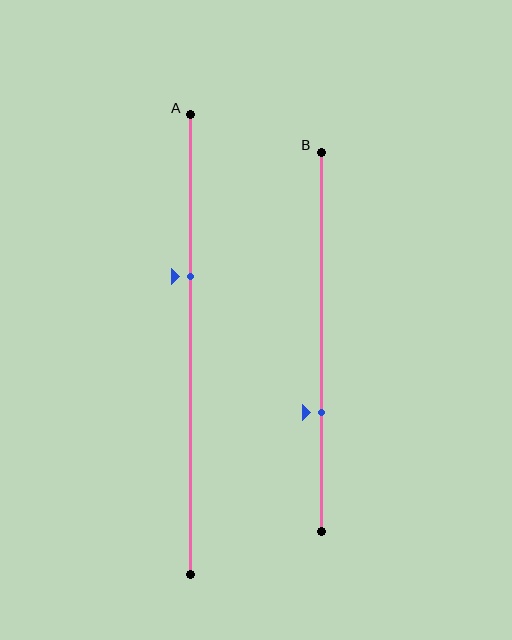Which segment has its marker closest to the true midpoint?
Segment A has its marker closest to the true midpoint.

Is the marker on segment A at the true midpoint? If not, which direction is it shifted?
No, the marker on segment A is shifted upward by about 15% of the segment length.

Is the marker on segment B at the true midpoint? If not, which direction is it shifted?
No, the marker on segment B is shifted downward by about 18% of the segment length.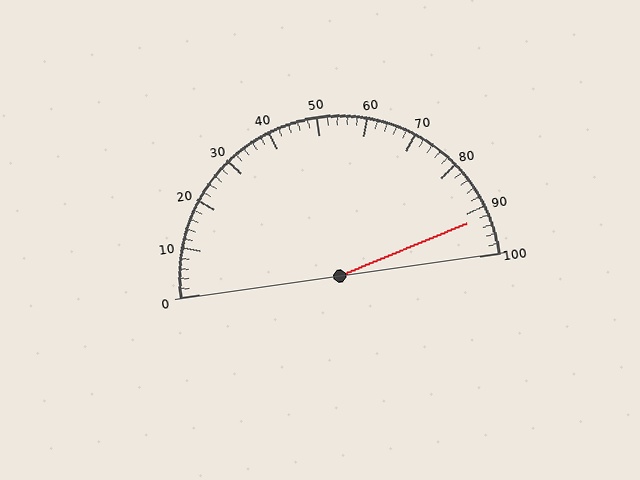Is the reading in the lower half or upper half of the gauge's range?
The reading is in the upper half of the range (0 to 100).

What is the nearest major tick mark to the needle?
The nearest major tick mark is 90.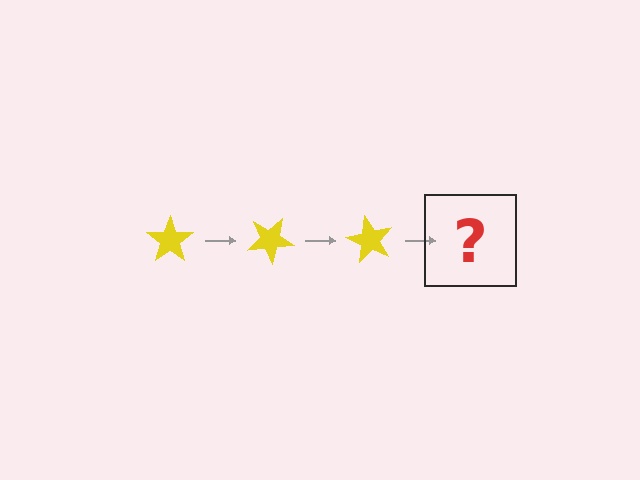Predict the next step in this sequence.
The next step is a yellow star rotated 90 degrees.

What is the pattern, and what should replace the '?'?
The pattern is that the star rotates 30 degrees each step. The '?' should be a yellow star rotated 90 degrees.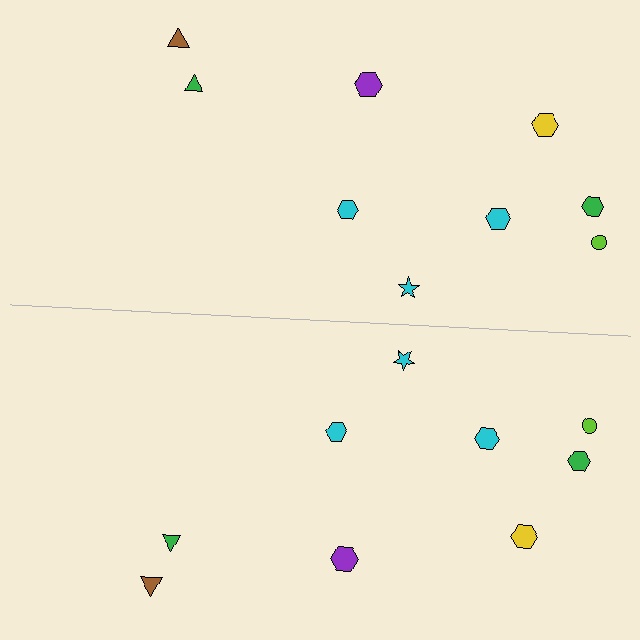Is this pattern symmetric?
Yes, this pattern has bilateral (reflection) symmetry.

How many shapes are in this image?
There are 18 shapes in this image.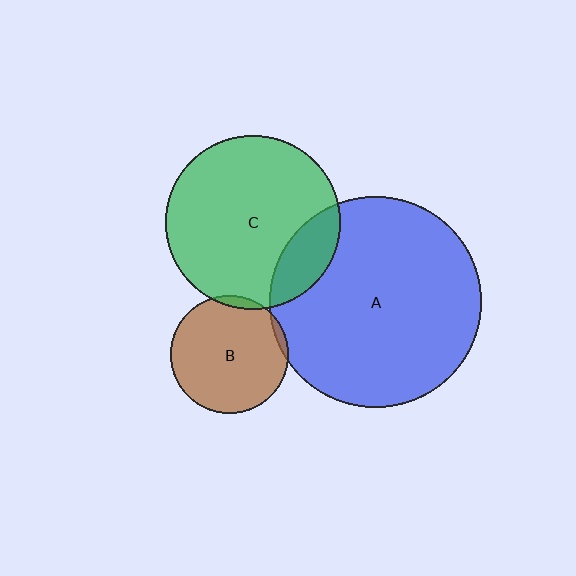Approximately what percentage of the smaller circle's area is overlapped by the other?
Approximately 15%.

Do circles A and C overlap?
Yes.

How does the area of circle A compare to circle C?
Approximately 1.5 times.